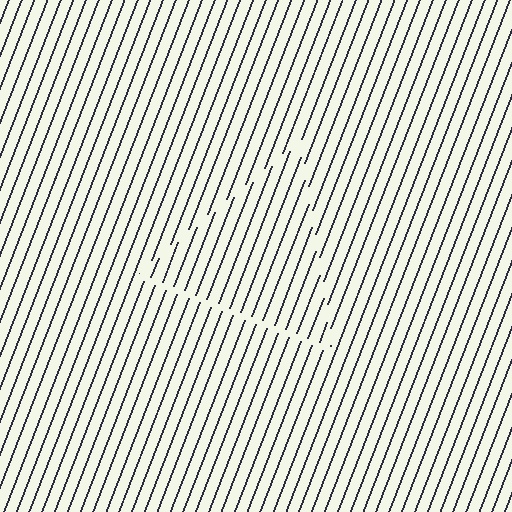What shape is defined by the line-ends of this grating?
An illusory triangle. The interior of the shape contains the same grating, shifted by half a period — the contour is defined by the phase discontinuity where line-ends from the inner and outer gratings abut.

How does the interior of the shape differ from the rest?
The interior of the shape contains the same grating, shifted by half a period — the contour is defined by the phase discontinuity where line-ends from the inner and outer gratings abut.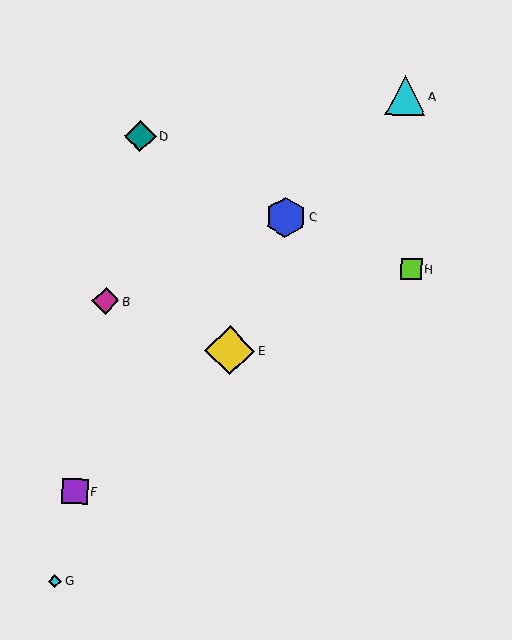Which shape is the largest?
The yellow diamond (labeled E) is the largest.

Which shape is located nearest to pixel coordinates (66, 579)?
The cyan diamond (labeled G) at (55, 581) is nearest to that location.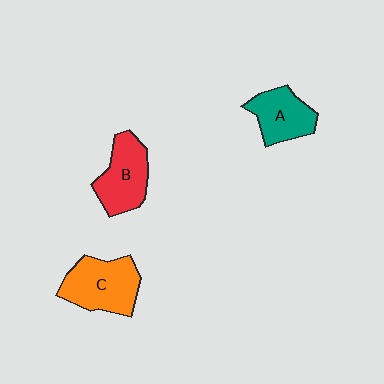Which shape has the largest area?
Shape C (orange).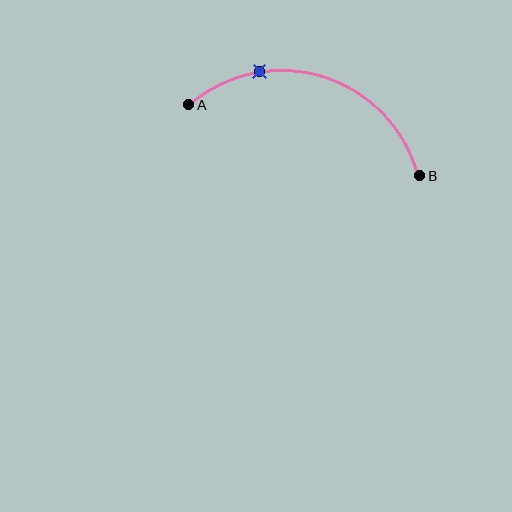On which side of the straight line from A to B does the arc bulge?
The arc bulges above the straight line connecting A and B.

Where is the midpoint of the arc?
The arc midpoint is the point on the curve farthest from the straight line joining A and B. It sits above that line.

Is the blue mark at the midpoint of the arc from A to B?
No. The blue mark lies on the arc but is closer to endpoint A. The arc midpoint would be at the point on the curve equidistant along the arc from both A and B.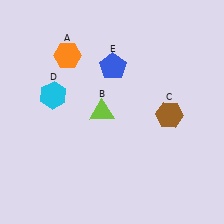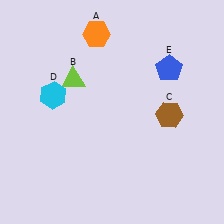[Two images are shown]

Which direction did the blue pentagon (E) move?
The blue pentagon (E) moved right.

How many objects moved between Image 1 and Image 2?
3 objects moved between the two images.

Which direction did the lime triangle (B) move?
The lime triangle (B) moved up.